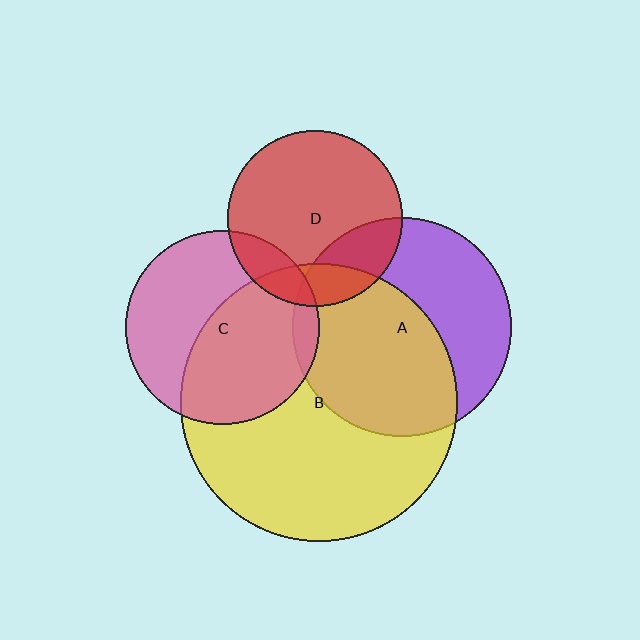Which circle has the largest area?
Circle B (yellow).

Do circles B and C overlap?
Yes.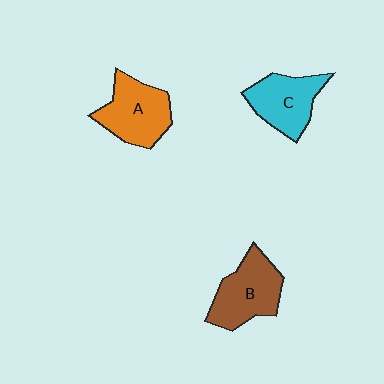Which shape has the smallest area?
Shape C (cyan).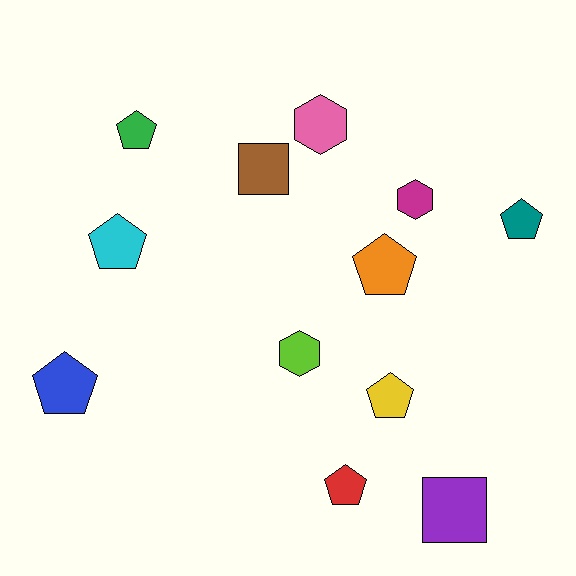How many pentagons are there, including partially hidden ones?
There are 7 pentagons.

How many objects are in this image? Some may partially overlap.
There are 12 objects.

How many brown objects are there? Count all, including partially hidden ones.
There is 1 brown object.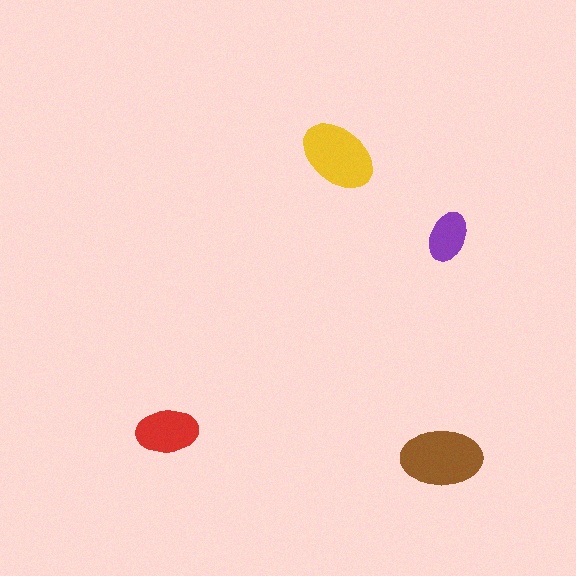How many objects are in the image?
There are 4 objects in the image.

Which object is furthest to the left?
The red ellipse is leftmost.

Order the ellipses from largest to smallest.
the brown one, the yellow one, the red one, the purple one.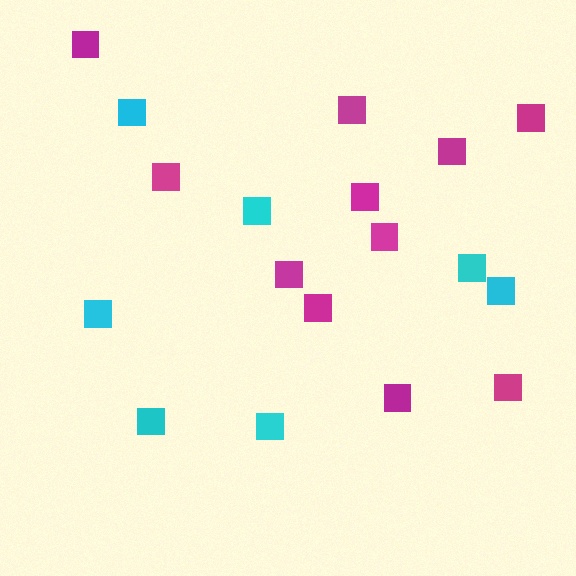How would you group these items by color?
There are 2 groups: one group of magenta squares (11) and one group of cyan squares (7).